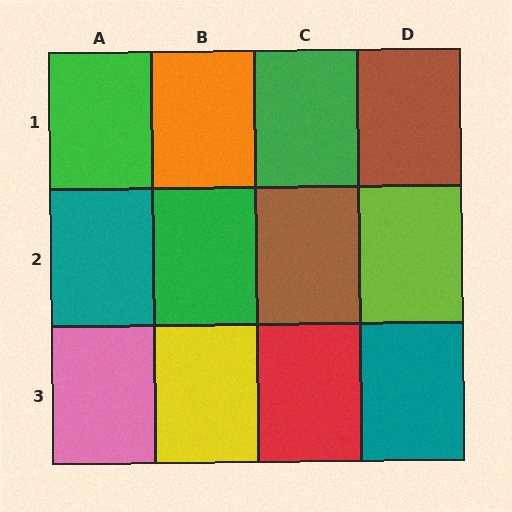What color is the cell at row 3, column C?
Red.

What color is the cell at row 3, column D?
Teal.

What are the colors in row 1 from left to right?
Green, orange, green, brown.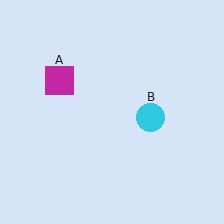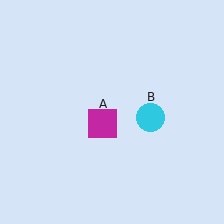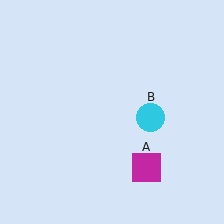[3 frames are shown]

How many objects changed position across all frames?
1 object changed position: magenta square (object A).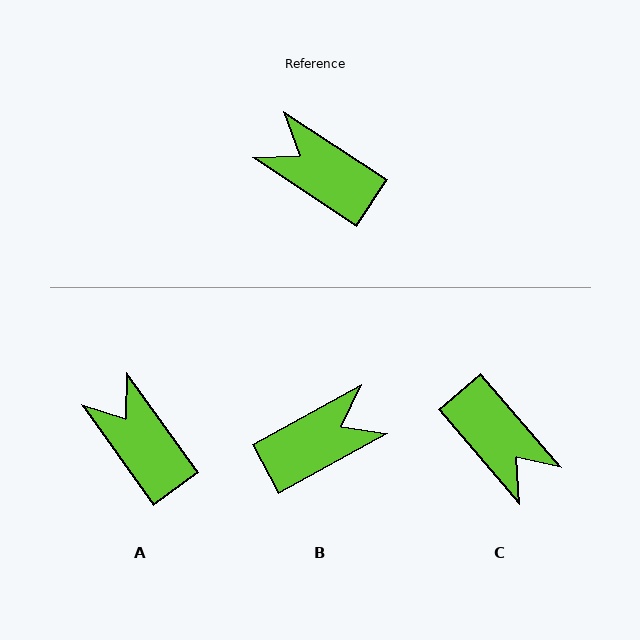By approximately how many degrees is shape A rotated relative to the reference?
Approximately 21 degrees clockwise.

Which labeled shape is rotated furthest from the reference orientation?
C, about 164 degrees away.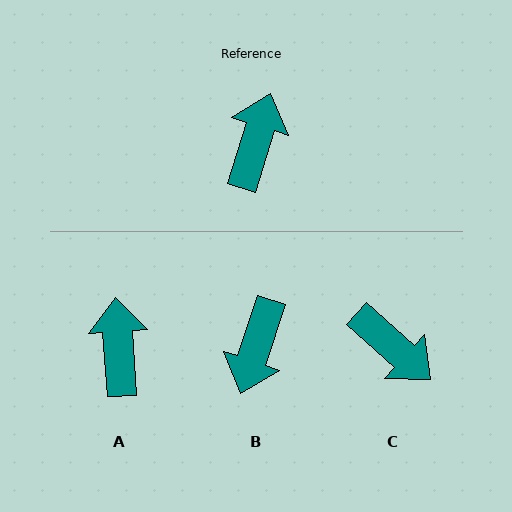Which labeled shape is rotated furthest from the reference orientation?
B, about 178 degrees away.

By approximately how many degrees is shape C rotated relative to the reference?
Approximately 115 degrees clockwise.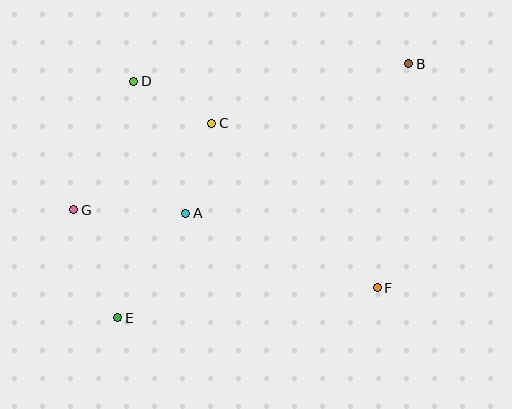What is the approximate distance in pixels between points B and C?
The distance between B and C is approximately 206 pixels.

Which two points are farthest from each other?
Points B and E are farthest from each other.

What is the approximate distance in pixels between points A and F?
The distance between A and F is approximately 205 pixels.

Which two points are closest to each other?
Points C and D are closest to each other.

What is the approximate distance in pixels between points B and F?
The distance between B and F is approximately 226 pixels.